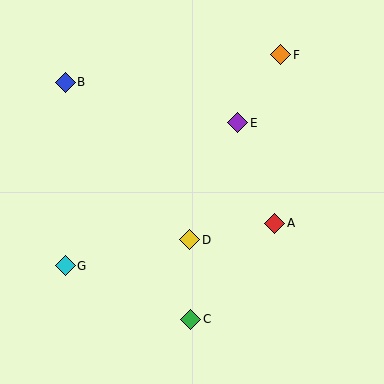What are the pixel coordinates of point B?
Point B is at (65, 82).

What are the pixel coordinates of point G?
Point G is at (65, 266).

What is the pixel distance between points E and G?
The distance between E and G is 224 pixels.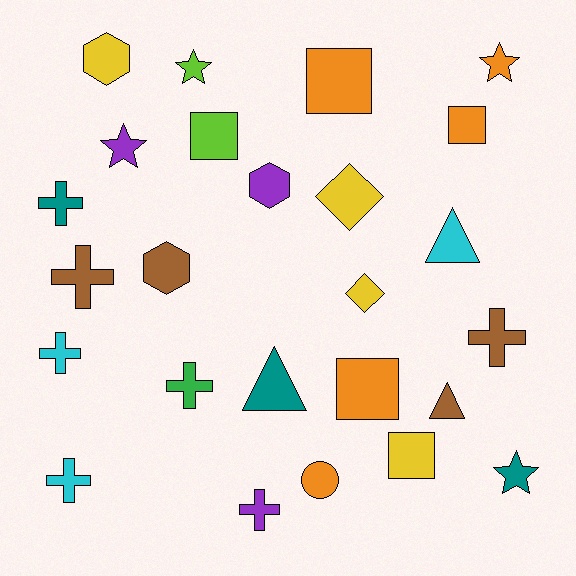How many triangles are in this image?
There are 3 triangles.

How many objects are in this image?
There are 25 objects.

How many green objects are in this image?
There is 1 green object.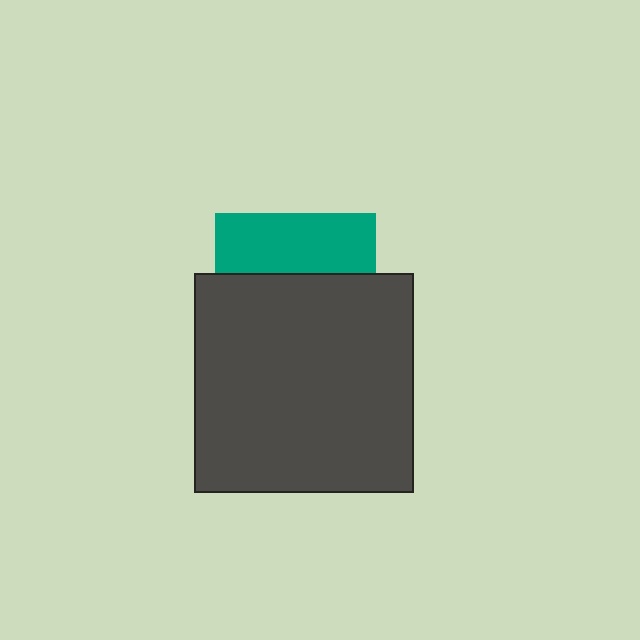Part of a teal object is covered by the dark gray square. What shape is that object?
It is a square.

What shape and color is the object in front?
The object in front is a dark gray square.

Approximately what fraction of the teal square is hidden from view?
Roughly 62% of the teal square is hidden behind the dark gray square.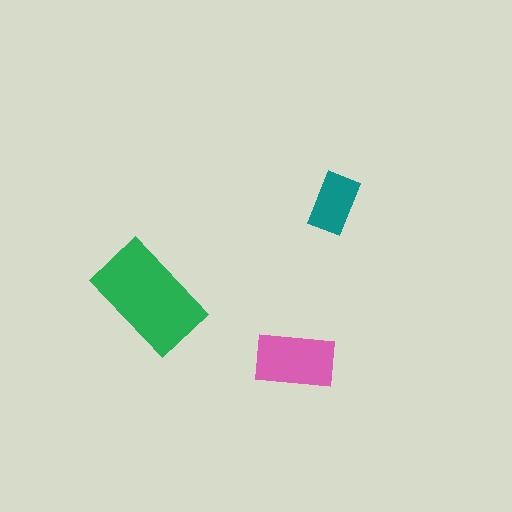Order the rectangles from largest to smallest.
the green one, the pink one, the teal one.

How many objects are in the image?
There are 3 objects in the image.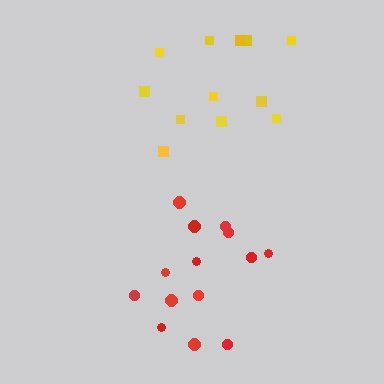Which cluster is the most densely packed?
Red.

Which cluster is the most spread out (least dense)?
Yellow.